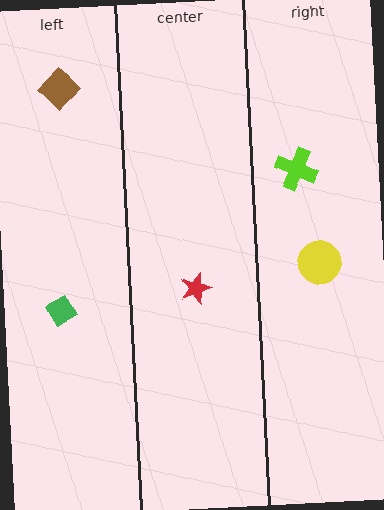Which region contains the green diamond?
The left region.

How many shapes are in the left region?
2.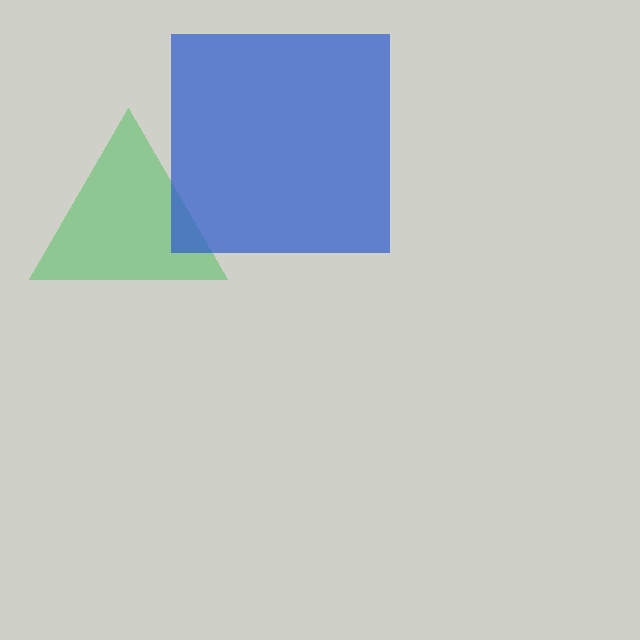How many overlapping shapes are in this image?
There are 2 overlapping shapes in the image.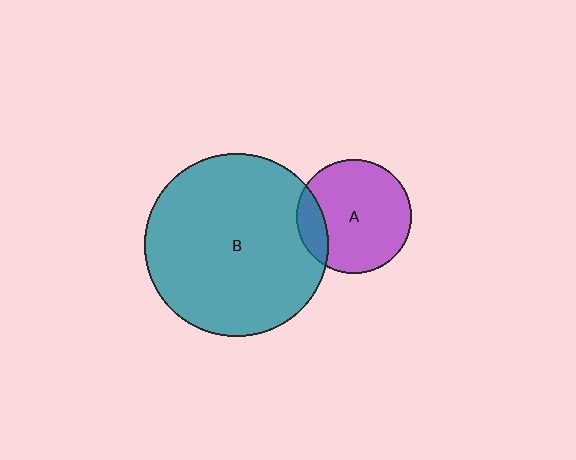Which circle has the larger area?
Circle B (teal).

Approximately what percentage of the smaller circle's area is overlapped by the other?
Approximately 15%.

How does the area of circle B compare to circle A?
Approximately 2.6 times.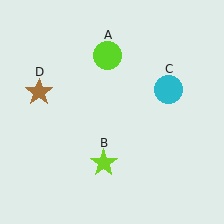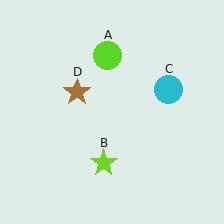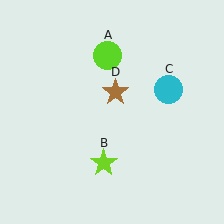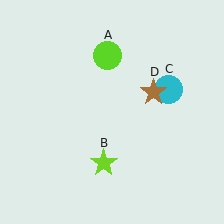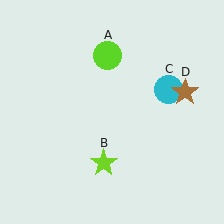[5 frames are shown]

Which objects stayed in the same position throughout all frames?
Lime circle (object A) and lime star (object B) and cyan circle (object C) remained stationary.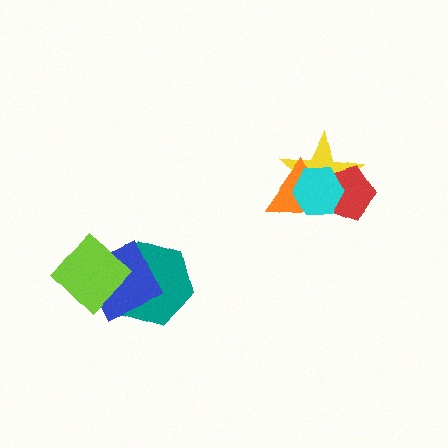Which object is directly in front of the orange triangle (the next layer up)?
The red pentagon is directly in front of the orange triangle.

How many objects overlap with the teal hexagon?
2 objects overlap with the teal hexagon.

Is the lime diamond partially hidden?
No, no other shape covers it.